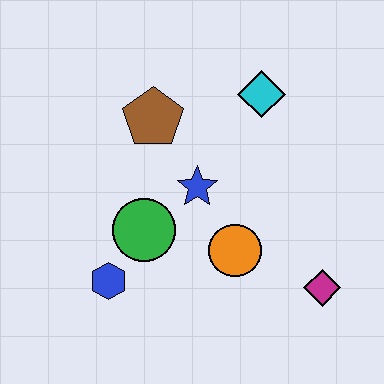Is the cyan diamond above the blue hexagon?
Yes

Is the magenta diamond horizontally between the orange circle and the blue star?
No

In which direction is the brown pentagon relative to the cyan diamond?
The brown pentagon is to the left of the cyan diamond.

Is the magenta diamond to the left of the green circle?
No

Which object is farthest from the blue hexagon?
The cyan diamond is farthest from the blue hexagon.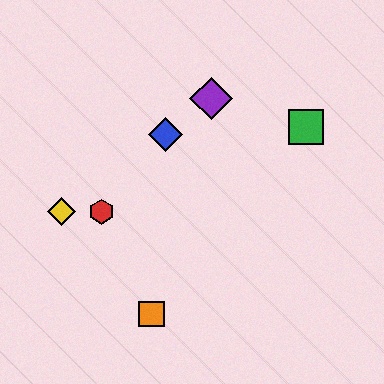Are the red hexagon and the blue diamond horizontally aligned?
No, the red hexagon is at y≈212 and the blue diamond is at y≈135.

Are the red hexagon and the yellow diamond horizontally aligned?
Yes, both are at y≈212.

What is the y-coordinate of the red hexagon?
The red hexagon is at y≈212.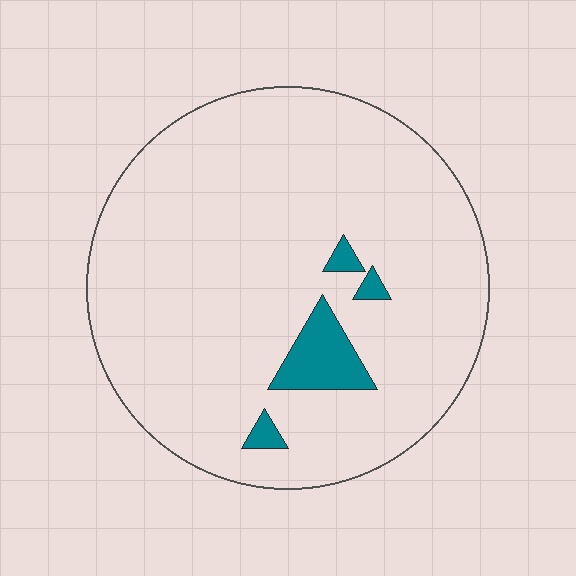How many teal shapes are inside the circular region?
4.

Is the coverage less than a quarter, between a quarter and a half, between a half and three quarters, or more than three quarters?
Less than a quarter.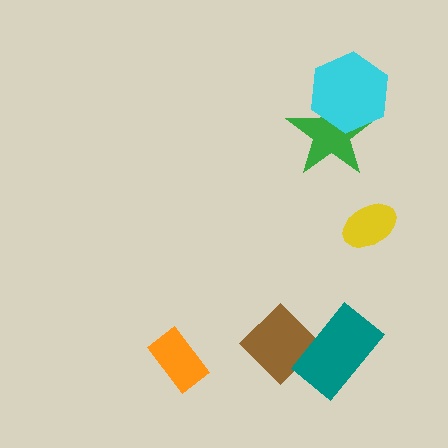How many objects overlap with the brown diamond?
1 object overlaps with the brown diamond.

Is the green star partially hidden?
Yes, it is partially covered by another shape.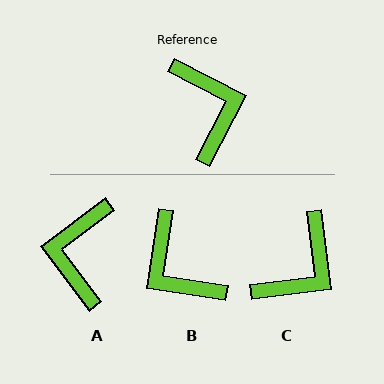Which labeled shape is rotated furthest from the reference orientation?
B, about 161 degrees away.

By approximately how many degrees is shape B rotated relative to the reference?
Approximately 161 degrees clockwise.